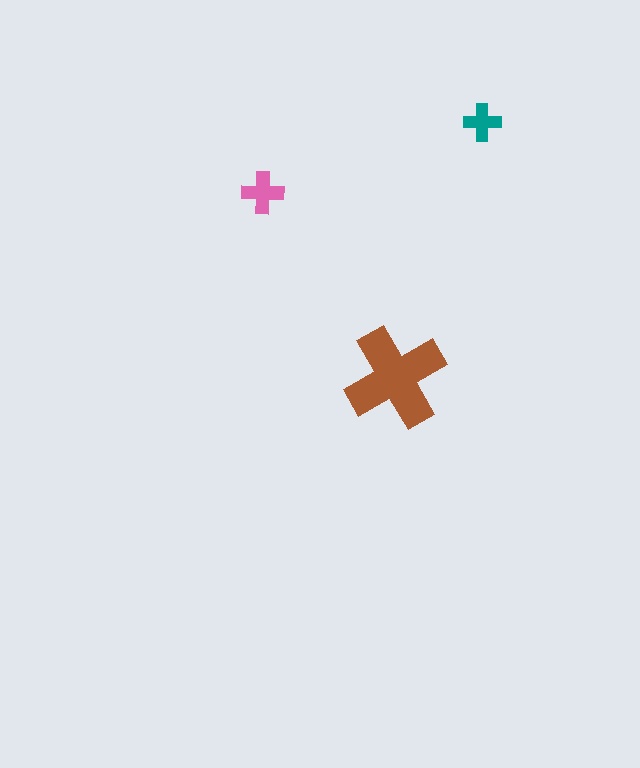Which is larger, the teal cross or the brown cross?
The brown one.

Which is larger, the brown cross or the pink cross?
The brown one.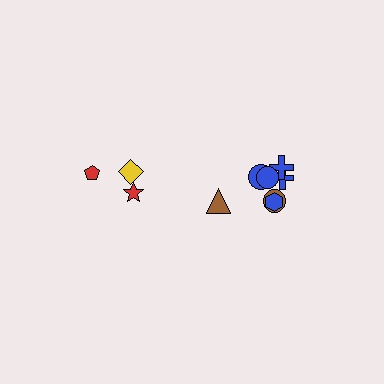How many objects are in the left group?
There are 3 objects.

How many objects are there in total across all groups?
There are 10 objects.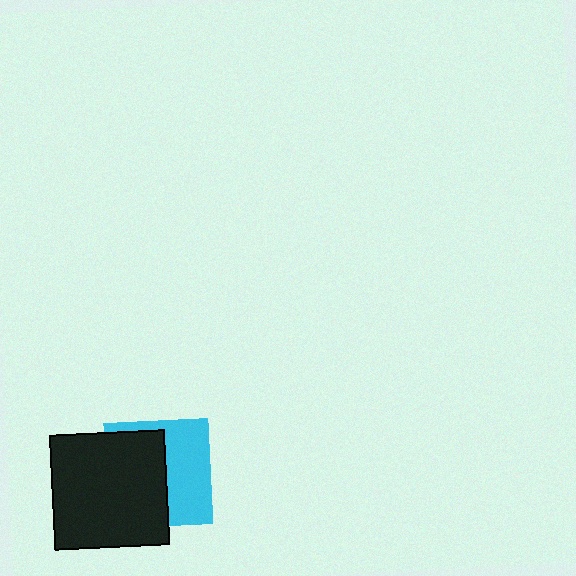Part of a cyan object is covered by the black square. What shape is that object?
It is a square.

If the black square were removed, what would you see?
You would see the complete cyan square.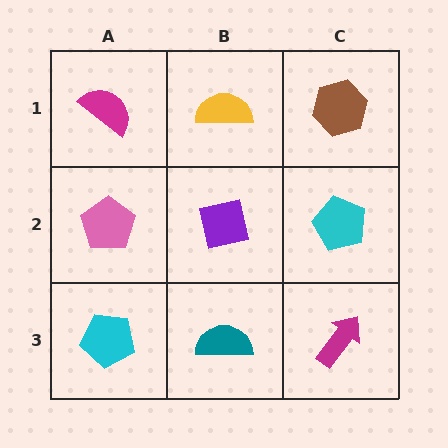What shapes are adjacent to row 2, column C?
A brown hexagon (row 1, column C), a magenta arrow (row 3, column C), a purple square (row 2, column B).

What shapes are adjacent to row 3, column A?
A pink pentagon (row 2, column A), a teal semicircle (row 3, column B).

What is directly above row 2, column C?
A brown hexagon.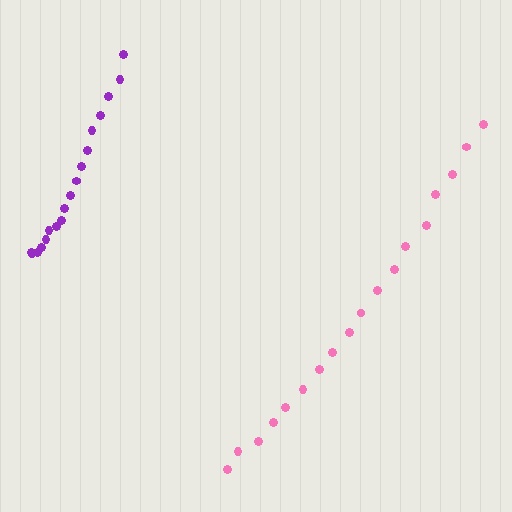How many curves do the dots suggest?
There are 2 distinct paths.